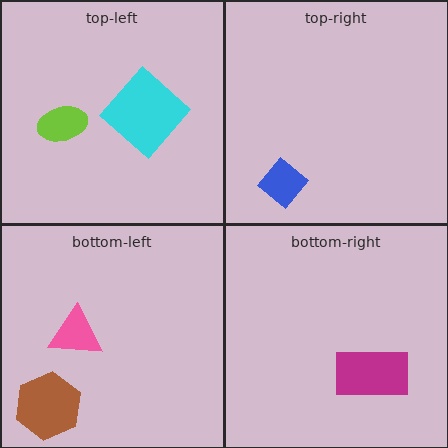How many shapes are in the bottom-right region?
1.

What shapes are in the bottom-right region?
The magenta rectangle.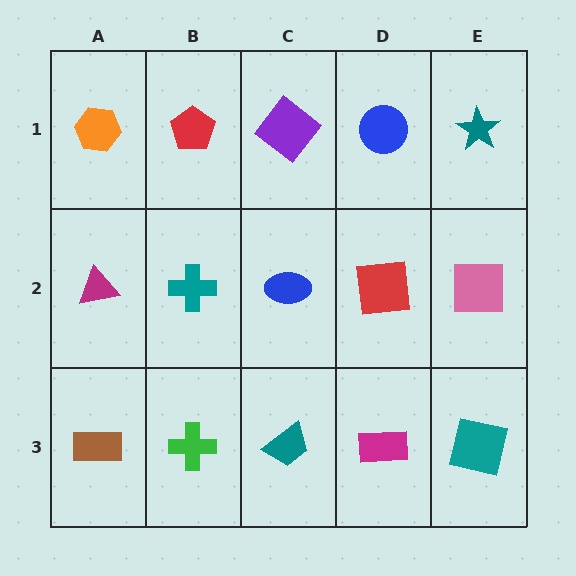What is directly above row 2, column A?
An orange hexagon.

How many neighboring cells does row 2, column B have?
4.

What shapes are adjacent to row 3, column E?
A pink square (row 2, column E), a magenta rectangle (row 3, column D).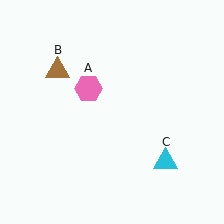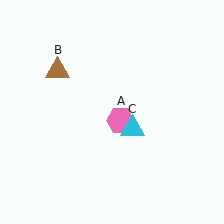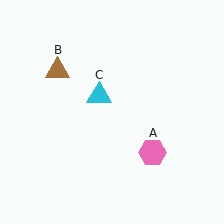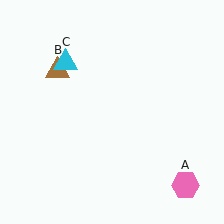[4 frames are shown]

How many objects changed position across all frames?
2 objects changed position: pink hexagon (object A), cyan triangle (object C).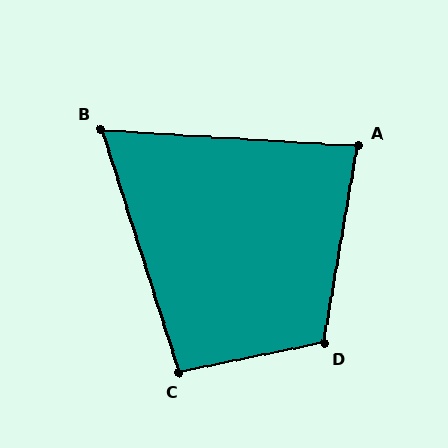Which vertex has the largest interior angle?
D, at approximately 111 degrees.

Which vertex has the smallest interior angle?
B, at approximately 69 degrees.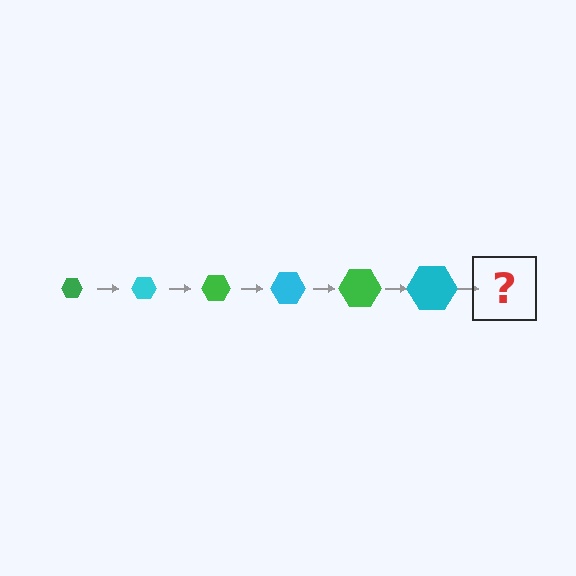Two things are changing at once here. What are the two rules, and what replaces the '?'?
The two rules are that the hexagon grows larger each step and the color cycles through green and cyan. The '?' should be a green hexagon, larger than the previous one.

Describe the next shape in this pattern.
It should be a green hexagon, larger than the previous one.